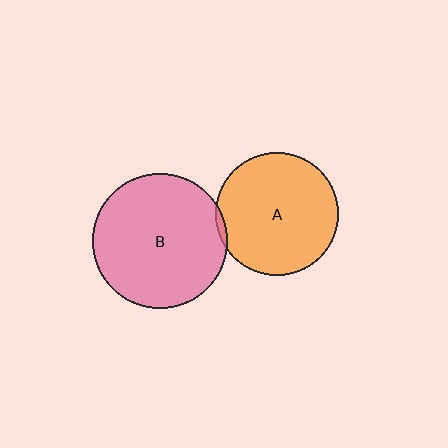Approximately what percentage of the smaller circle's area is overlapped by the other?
Approximately 5%.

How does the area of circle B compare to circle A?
Approximately 1.2 times.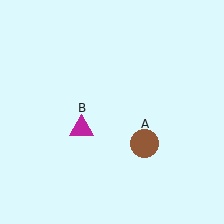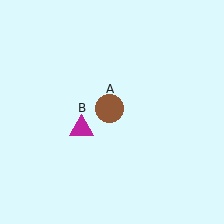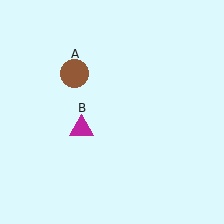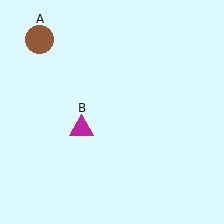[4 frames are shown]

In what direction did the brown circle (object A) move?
The brown circle (object A) moved up and to the left.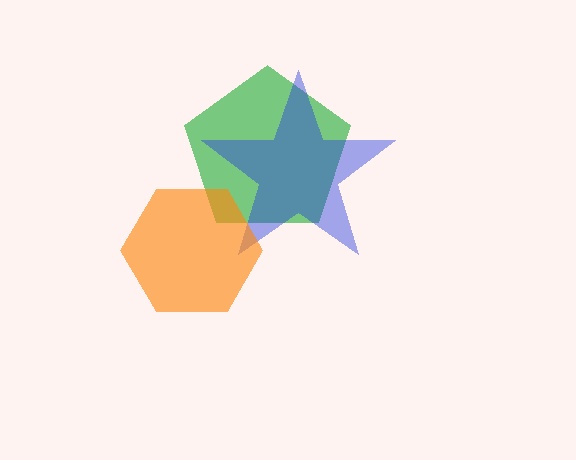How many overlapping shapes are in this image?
There are 3 overlapping shapes in the image.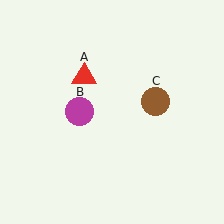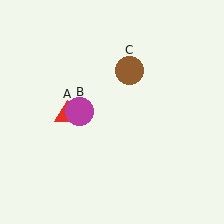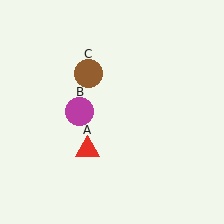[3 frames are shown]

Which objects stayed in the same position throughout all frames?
Magenta circle (object B) remained stationary.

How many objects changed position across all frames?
2 objects changed position: red triangle (object A), brown circle (object C).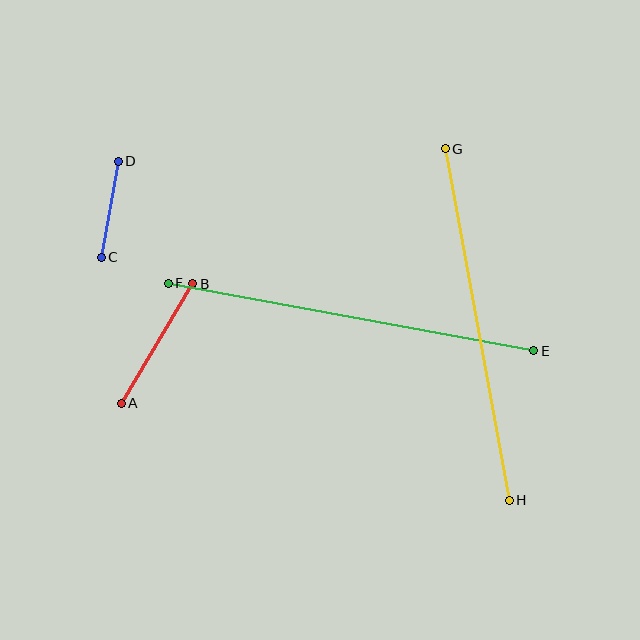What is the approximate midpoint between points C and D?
The midpoint is at approximately (110, 209) pixels.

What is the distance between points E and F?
The distance is approximately 372 pixels.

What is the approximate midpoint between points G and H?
The midpoint is at approximately (477, 325) pixels.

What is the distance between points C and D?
The distance is approximately 98 pixels.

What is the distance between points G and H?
The distance is approximately 358 pixels.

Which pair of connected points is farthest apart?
Points E and F are farthest apart.